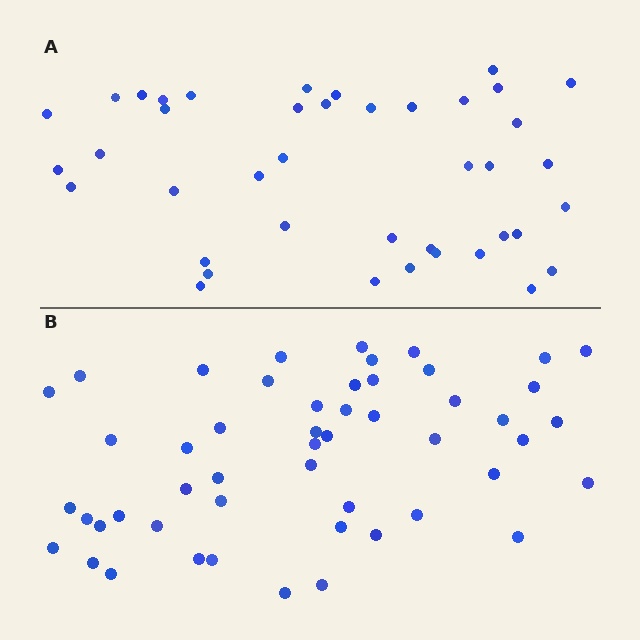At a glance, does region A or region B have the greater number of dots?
Region B (the bottom region) has more dots.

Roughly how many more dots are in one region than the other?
Region B has roughly 10 or so more dots than region A.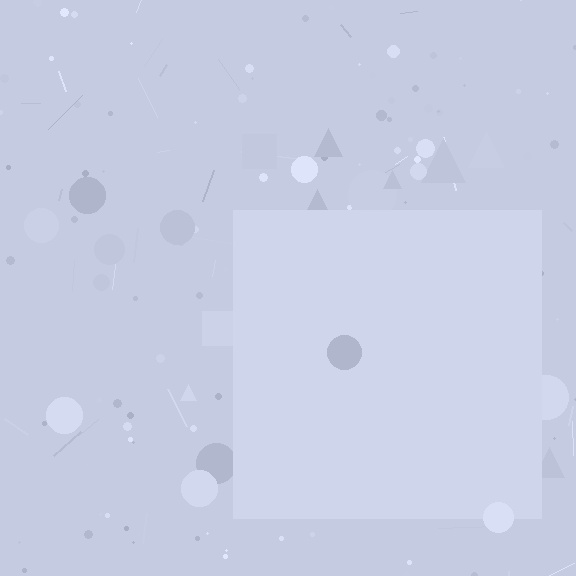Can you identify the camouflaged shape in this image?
The camouflaged shape is a square.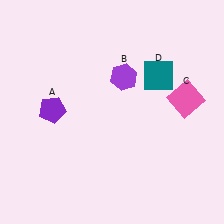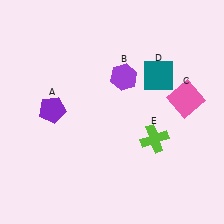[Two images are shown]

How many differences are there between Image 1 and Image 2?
There is 1 difference between the two images.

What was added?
A lime cross (E) was added in Image 2.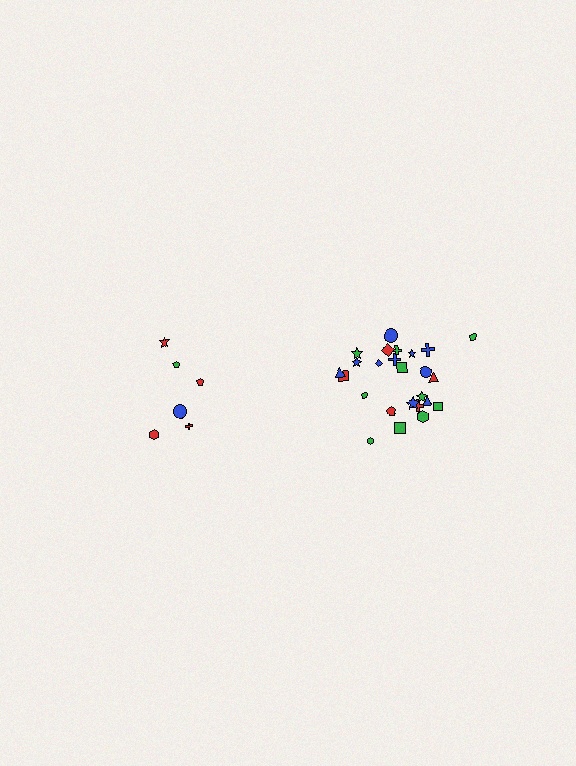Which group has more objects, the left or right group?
The right group.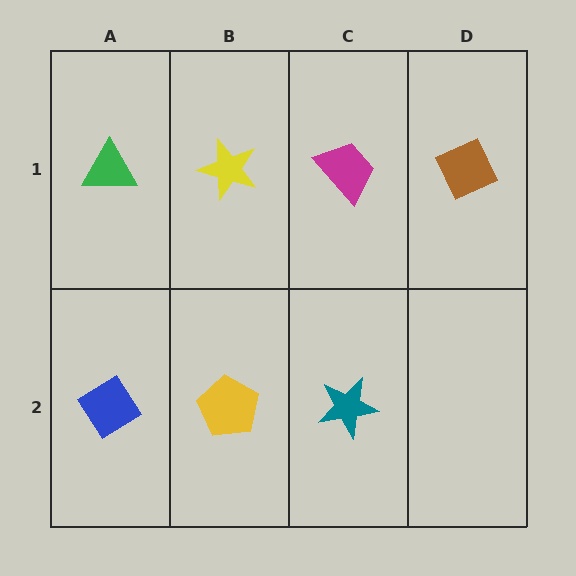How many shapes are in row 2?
3 shapes.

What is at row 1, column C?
A magenta trapezoid.